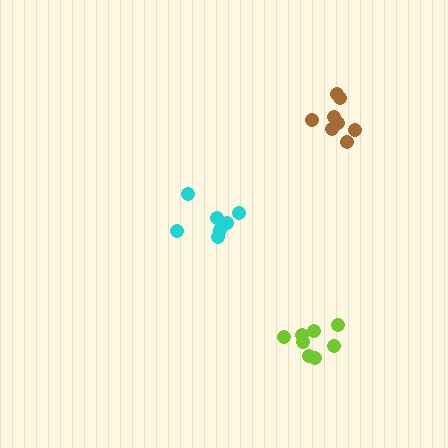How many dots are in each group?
Group 1: 8 dots, Group 2: 7 dots, Group 3: 8 dots (23 total).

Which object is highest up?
The brown cluster is topmost.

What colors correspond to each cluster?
The clusters are colored: lime, cyan, brown.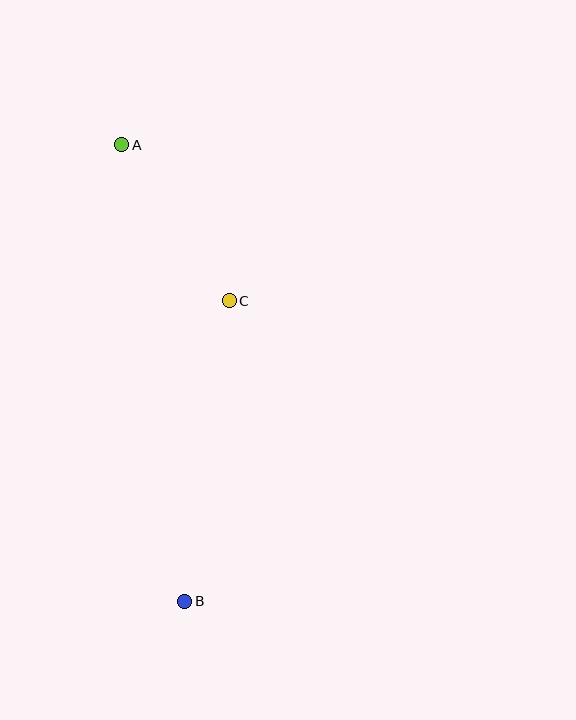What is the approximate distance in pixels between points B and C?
The distance between B and C is approximately 304 pixels.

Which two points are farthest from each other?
Points A and B are farthest from each other.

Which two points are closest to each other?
Points A and C are closest to each other.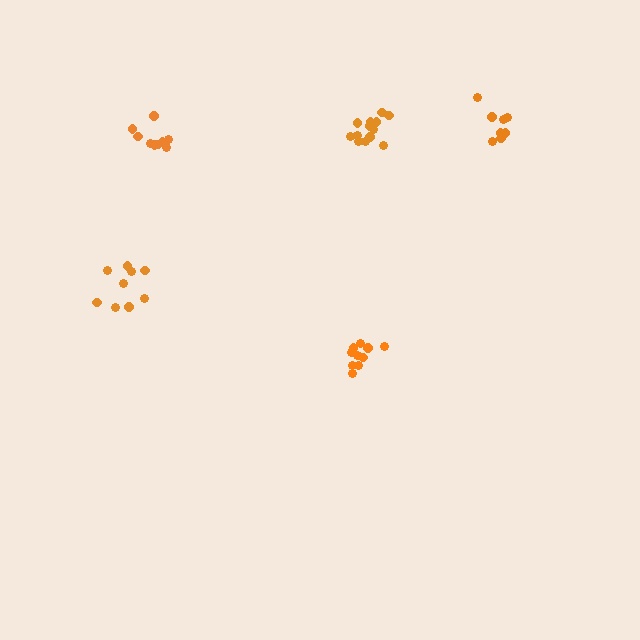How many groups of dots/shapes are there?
There are 5 groups.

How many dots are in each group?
Group 1: 10 dots, Group 2: 9 dots, Group 3: 14 dots, Group 4: 9 dots, Group 5: 8 dots (50 total).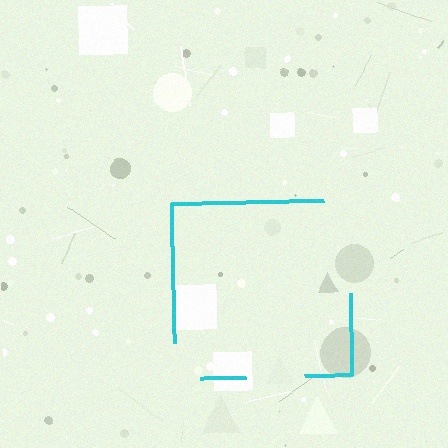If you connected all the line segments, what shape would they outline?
They would outline a square.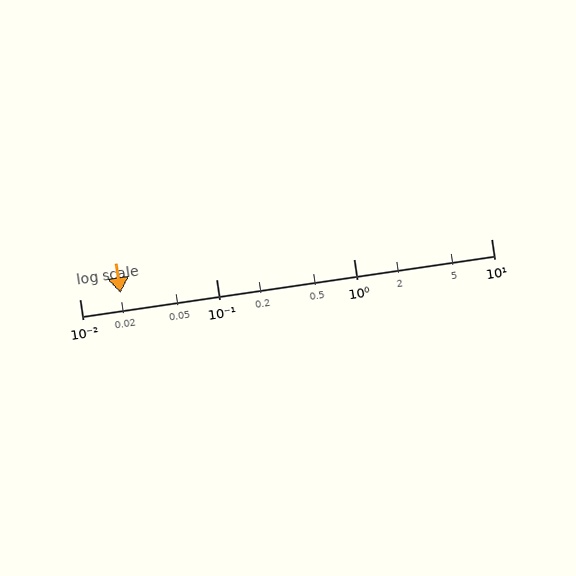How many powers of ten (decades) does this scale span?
The scale spans 3 decades, from 0.01 to 10.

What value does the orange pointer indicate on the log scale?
The pointer indicates approximately 0.02.